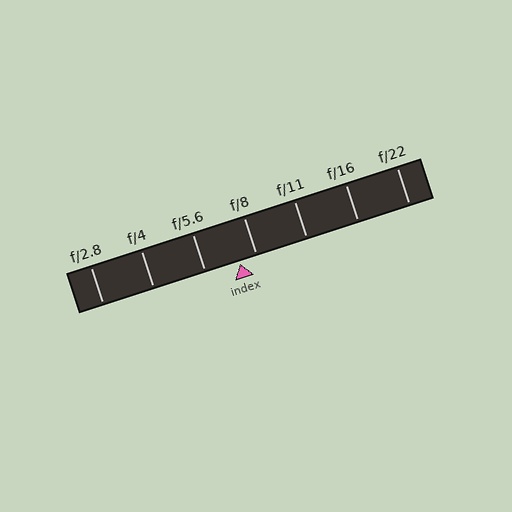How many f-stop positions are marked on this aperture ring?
There are 7 f-stop positions marked.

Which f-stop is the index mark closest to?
The index mark is closest to f/8.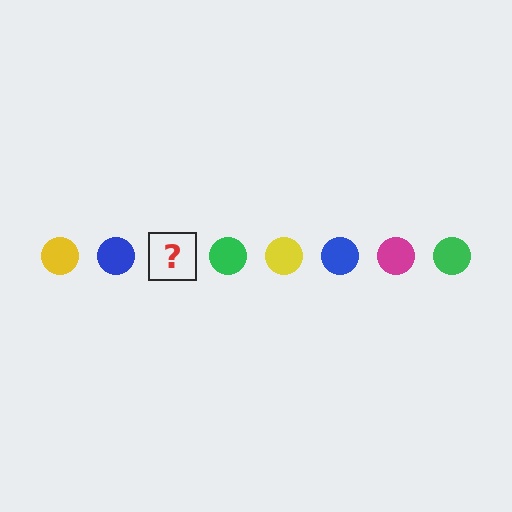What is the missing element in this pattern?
The missing element is a magenta circle.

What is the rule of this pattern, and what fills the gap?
The rule is that the pattern cycles through yellow, blue, magenta, green circles. The gap should be filled with a magenta circle.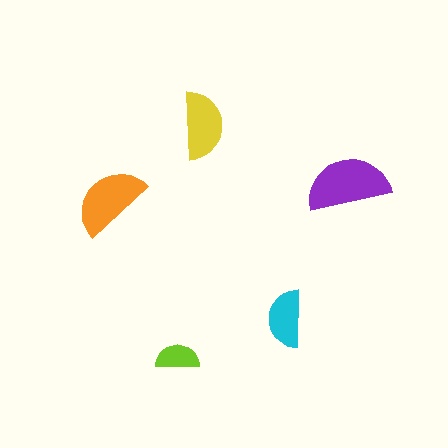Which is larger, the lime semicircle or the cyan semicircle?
The cyan one.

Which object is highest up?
The yellow semicircle is topmost.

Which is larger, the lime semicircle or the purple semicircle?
The purple one.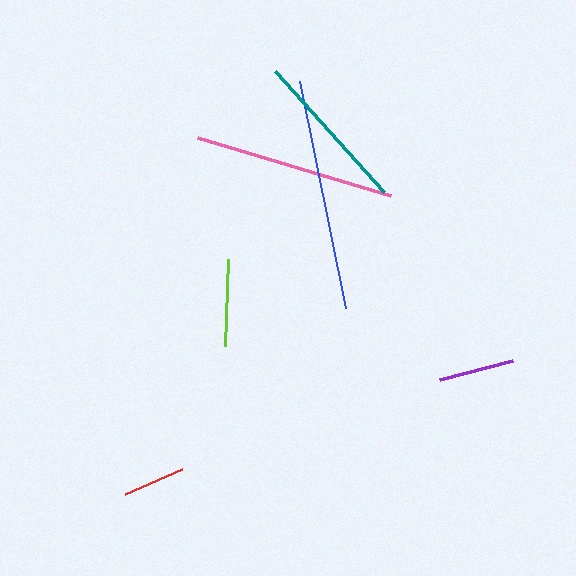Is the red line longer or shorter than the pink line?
The pink line is longer than the red line.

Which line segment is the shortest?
The red line is the shortest at approximately 62 pixels.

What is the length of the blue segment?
The blue segment is approximately 232 pixels long.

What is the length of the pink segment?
The pink segment is approximately 202 pixels long.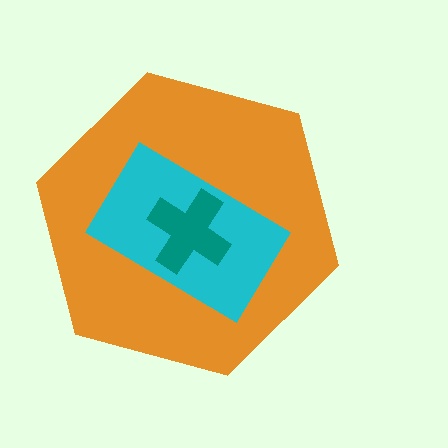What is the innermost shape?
The teal cross.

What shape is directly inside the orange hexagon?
The cyan rectangle.